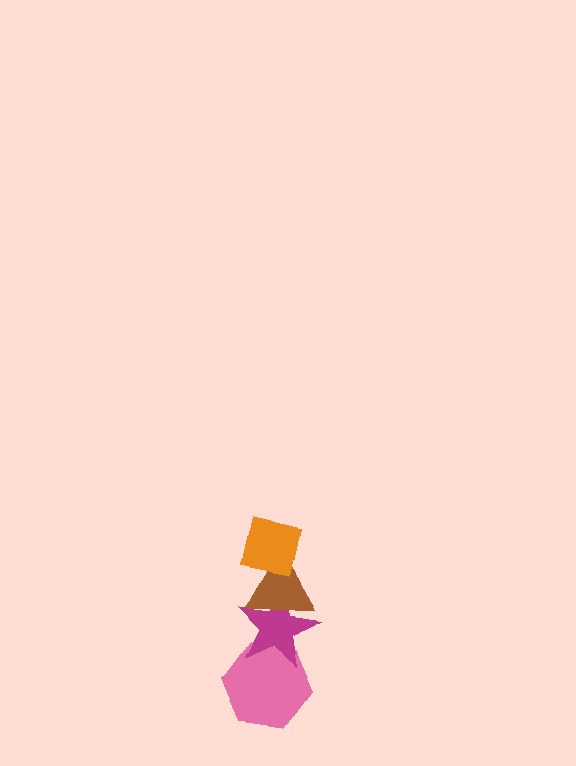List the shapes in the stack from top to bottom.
From top to bottom: the orange square, the brown triangle, the magenta star, the pink hexagon.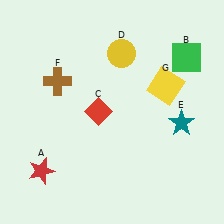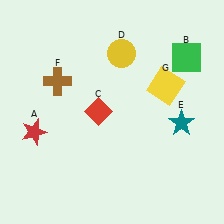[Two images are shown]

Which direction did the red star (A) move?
The red star (A) moved up.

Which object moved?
The red star (A) moved up.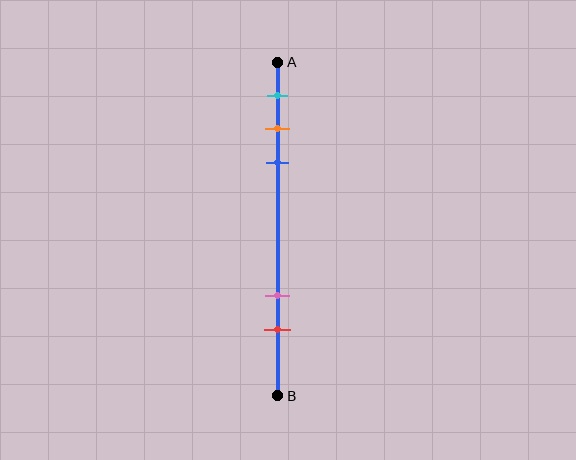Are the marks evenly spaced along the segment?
No, the marks are not evenly spaced.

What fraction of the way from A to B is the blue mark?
The blue mark is approximately 30% (0.3) of the way from A to B.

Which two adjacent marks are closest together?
The orange and blue marks are the closest adjacent pair.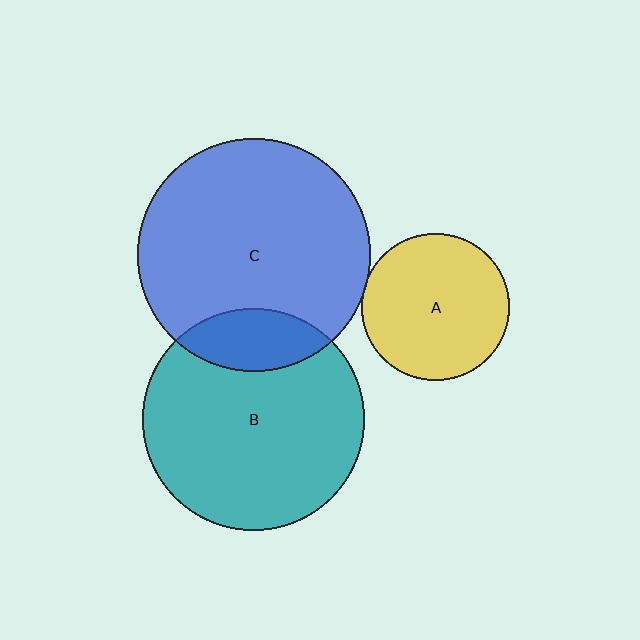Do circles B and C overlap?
Yes.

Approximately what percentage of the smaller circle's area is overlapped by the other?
Approximately 20%.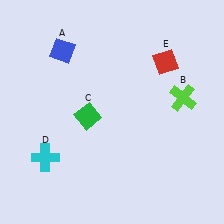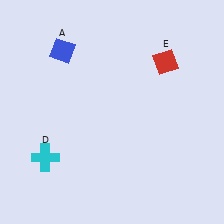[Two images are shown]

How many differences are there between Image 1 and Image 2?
There are 2 differences between the two images.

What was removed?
The lime cross (B), the green diamond (C) were removed in Image 2.